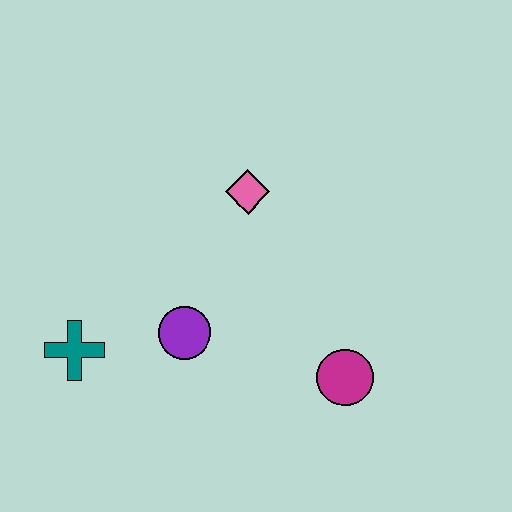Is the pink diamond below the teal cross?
No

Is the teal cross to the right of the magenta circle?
No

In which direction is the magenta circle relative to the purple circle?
The magenta circle is to the right of the purple circle.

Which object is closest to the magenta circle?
The purple circle is closest to the magenta circle.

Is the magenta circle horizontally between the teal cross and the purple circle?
No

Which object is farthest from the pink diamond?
The teal cross is farthest from the pink diamond.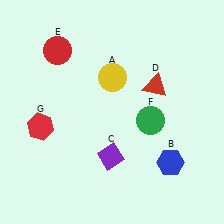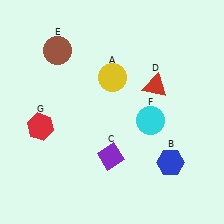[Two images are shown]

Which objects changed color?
E changed from red to brown. F changed from green to cyan.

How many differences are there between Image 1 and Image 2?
There are 2 differences between the two images.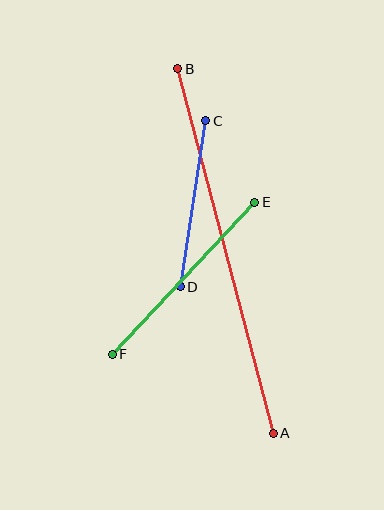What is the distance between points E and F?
The distance is approximately 208 pixels.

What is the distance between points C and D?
The distance is approximately 168 pixels.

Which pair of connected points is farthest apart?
Points A and B are farthest apart.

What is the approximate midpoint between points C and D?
The midpoint is at approximately (193, 204) pixels.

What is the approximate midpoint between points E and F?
The midpoint is at approximately (183, 278) pixels.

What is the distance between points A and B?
The distance is approximately 377 pixels.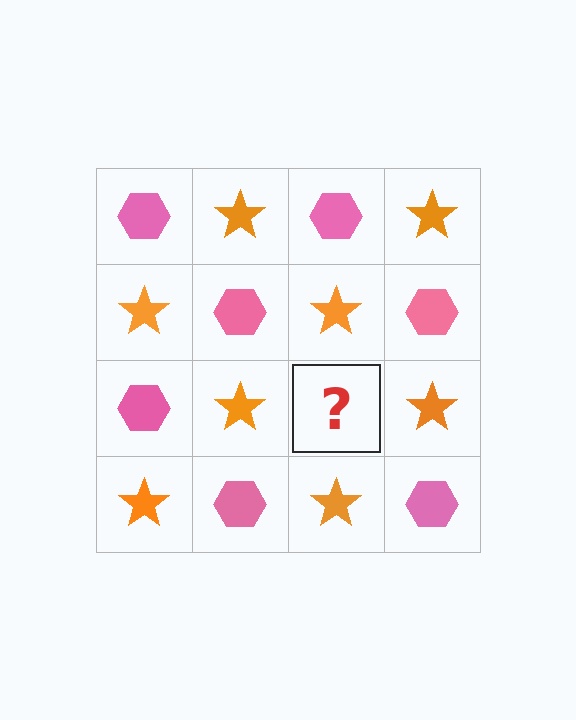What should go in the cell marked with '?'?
The missing cell should contain a pink hexagon.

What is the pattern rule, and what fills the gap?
The rule is that it alternates pink hexagon and orange star in a checkerboard pattern. The gap should be filled with a pink hexagon.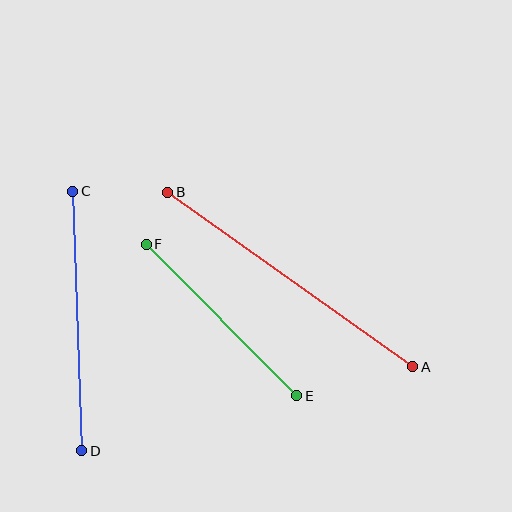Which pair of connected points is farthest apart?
Points A and B are farthest apart.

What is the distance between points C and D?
The distance is approximately 260 pixels.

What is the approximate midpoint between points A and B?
The midpoint is at approximately (290, 279) pixels.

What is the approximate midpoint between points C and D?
The midpoint is at approximately (77, 321) pixels.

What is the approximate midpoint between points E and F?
The midpoint is at approximately (221, 320) pixels.